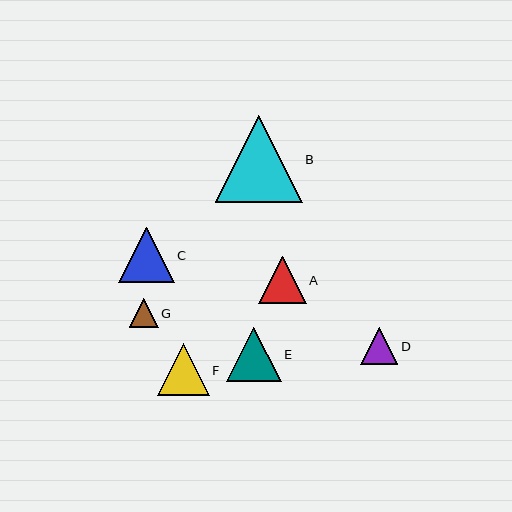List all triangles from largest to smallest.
From largest to smallest: B, C, E, F, A, D, G.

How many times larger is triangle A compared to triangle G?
Triangle A is approximately 1.6 times the size of triangle G.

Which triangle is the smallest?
Triangle G is the smallest with a size of approximately 29 pixels.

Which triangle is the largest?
Triangle B is the largest with a size of approximately 87 pixels.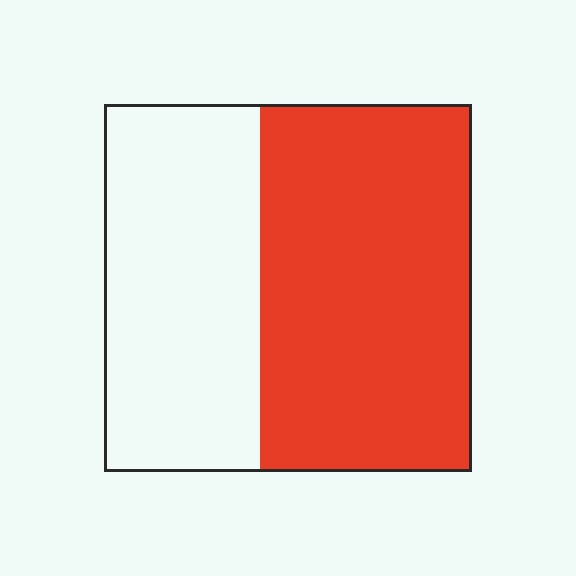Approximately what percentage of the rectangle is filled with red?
Approximately 60%.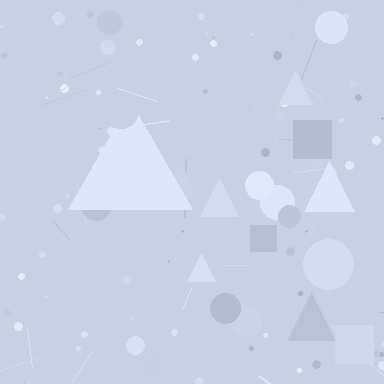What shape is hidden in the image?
A triangle is hidden in the image.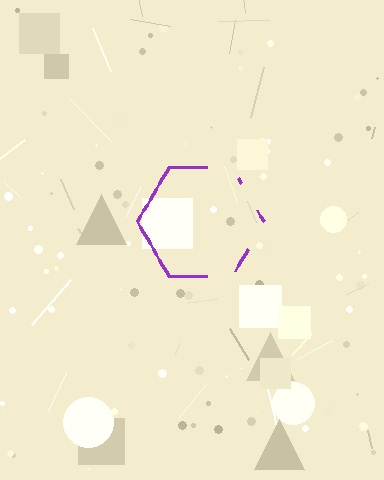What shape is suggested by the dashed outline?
The dashed outline suggests a hexagon.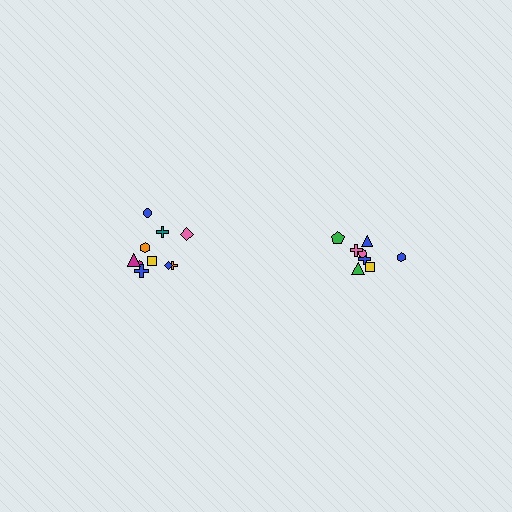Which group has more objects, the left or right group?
The left group.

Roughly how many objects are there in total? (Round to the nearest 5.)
Roughly 20 objects in total.